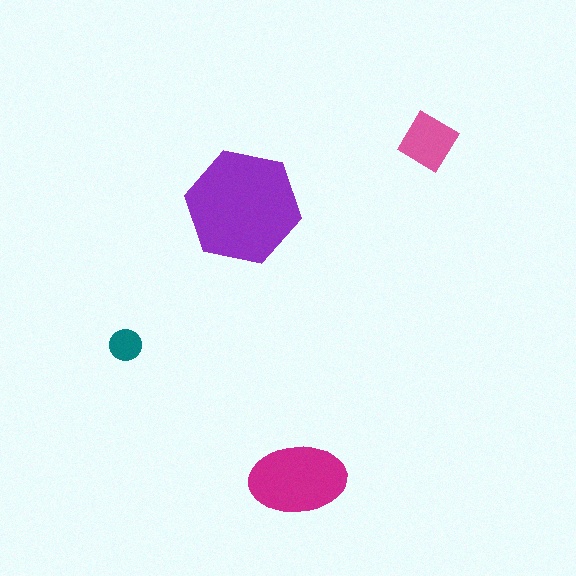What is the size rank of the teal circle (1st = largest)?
4th.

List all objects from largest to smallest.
The purple hexagon, the magenta ellipse, the pink diamond, the teal circle.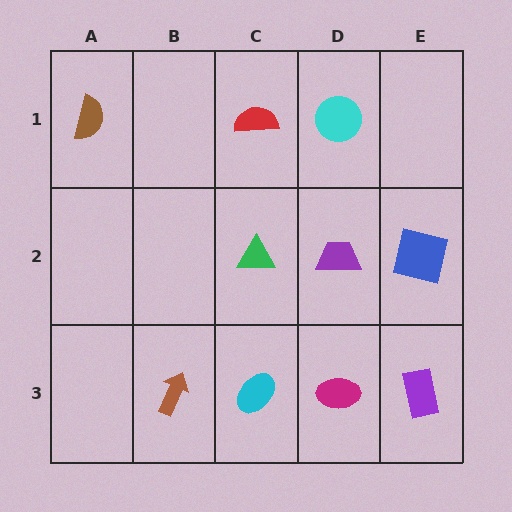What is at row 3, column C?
A cyan ellipse.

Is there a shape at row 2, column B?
No, that cell is empty.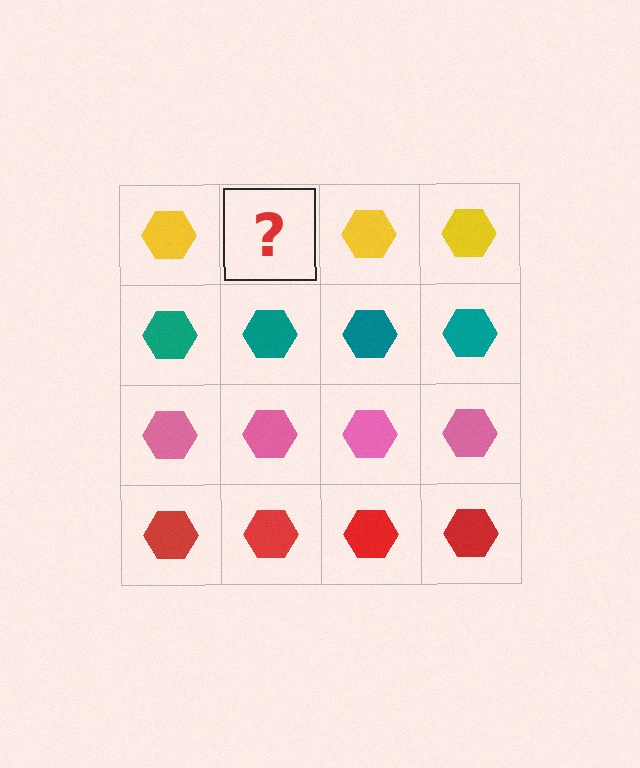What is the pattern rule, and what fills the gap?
The rule is that each row has a consistent color. The gap should be filled with a yellow hexagon.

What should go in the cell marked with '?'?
The missing cell should contain a yellow hexagon.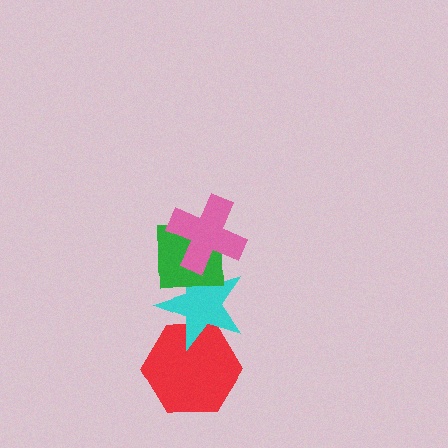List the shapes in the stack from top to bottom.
From top to bottom: the pink cross, the green square, the cyan star, the red hexagon.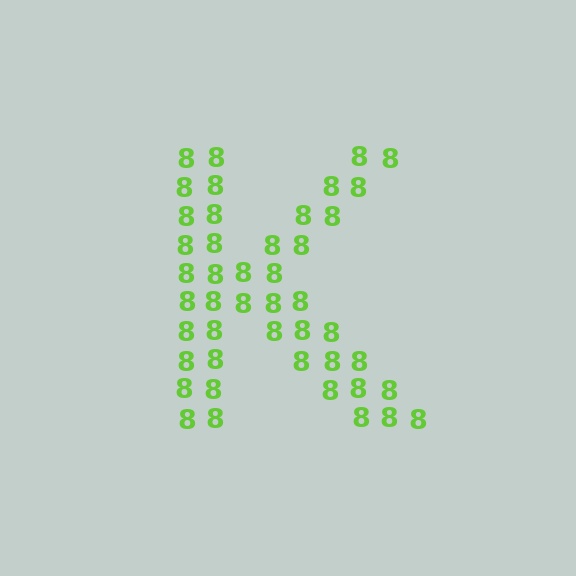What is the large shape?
The large shape is the letter K.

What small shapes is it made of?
It is made of small digit 8's.